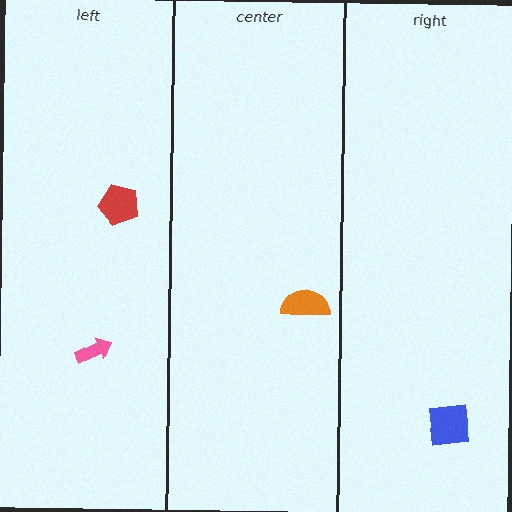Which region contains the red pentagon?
The left region.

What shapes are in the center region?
The orange semicircle.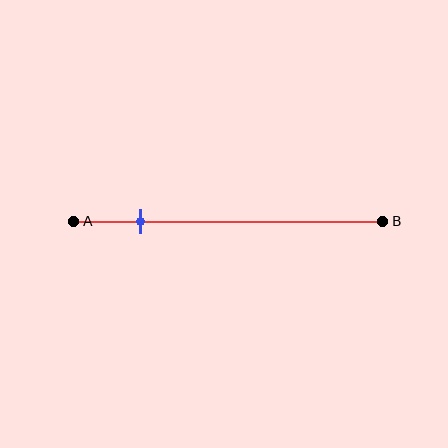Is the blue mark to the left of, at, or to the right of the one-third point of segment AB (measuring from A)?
The blue mark is to the left of the one-third point of segment AB.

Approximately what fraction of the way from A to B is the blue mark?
The blue mark is approximately 20% of the way from A to B.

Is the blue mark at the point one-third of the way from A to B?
No, the mark is at about 20% from A, not at the 33% one-third point.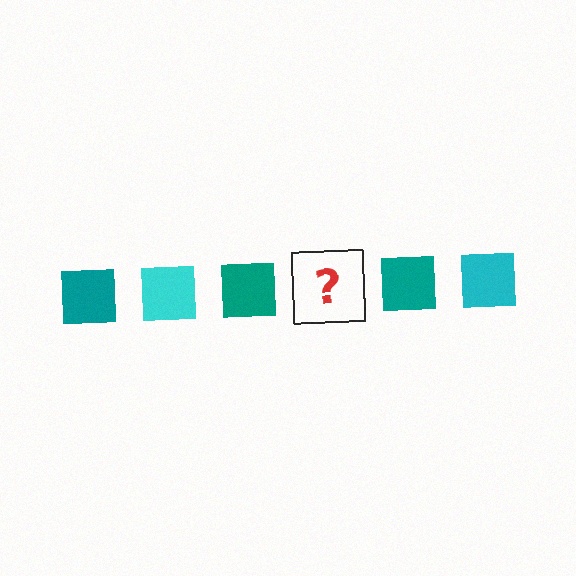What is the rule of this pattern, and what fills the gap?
The rule is that the pattern cycles through teal, cyan squares. The gap should be filled with a cyan square.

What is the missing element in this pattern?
The missing element is a cyan square.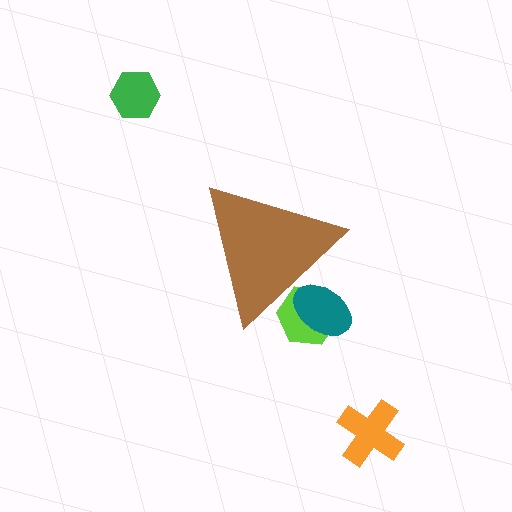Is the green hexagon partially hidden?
No, the green hexagon is fully visible.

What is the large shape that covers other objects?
A brown triangle.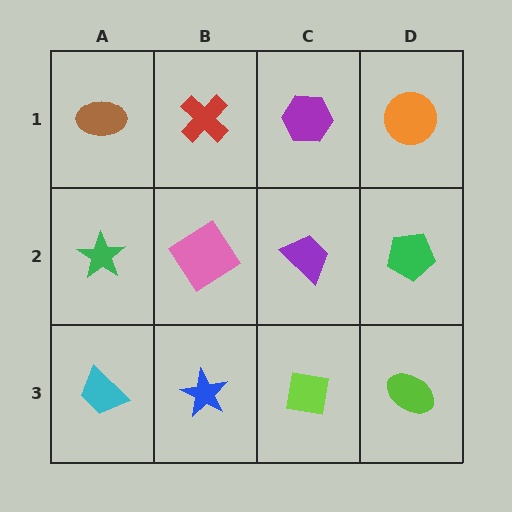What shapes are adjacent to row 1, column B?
A pink diamond (row 2, column B), a brown ellipse (row 1, column A), a purple hexagon (row 1, column C).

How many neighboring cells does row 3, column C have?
3.